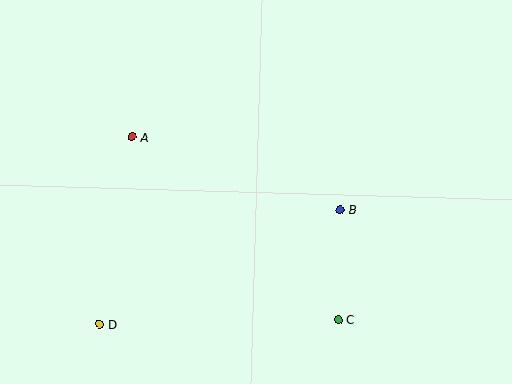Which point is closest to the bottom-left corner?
Point D is closest to the bottom-left corner.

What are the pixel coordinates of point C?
Point C is at (339, 320).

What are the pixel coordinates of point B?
Point B is at (340, 210).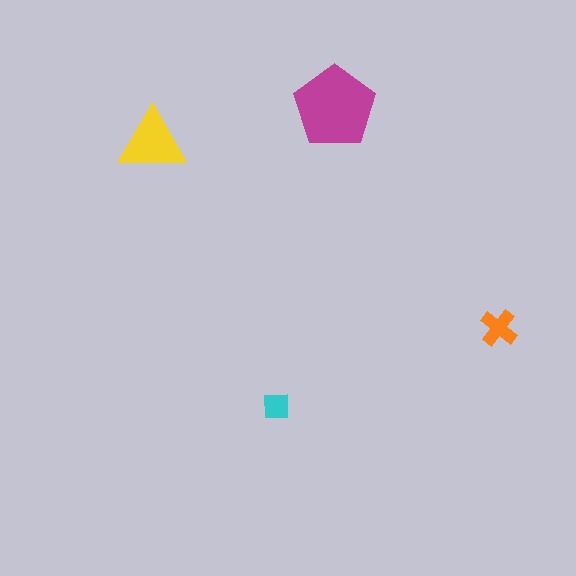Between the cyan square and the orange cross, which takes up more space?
The orange cross.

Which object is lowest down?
The cyan square is bottommost.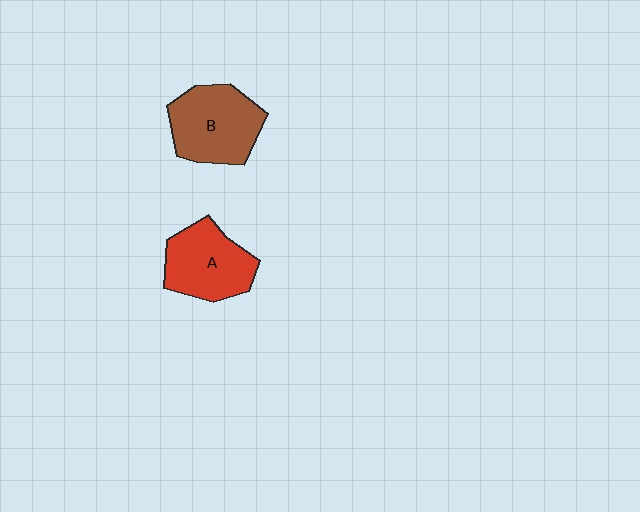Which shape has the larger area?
Shape B (brown).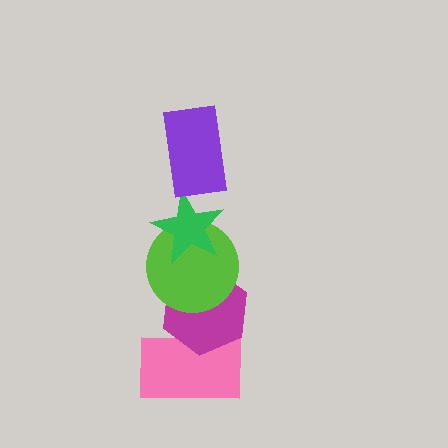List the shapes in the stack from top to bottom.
From top to bottom: the purple rectangle, the green star, the lime circle, the magenta hexagon, the pink rectangle.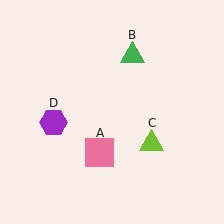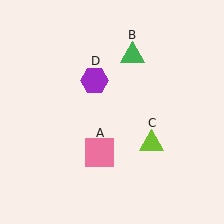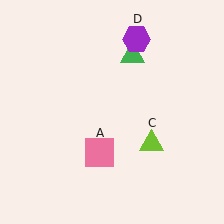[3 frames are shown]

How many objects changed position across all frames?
1 object changed position: purple hexagon (object D).